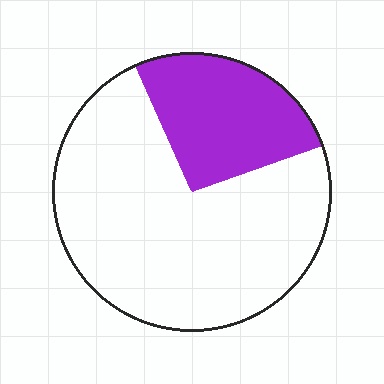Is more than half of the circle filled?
No.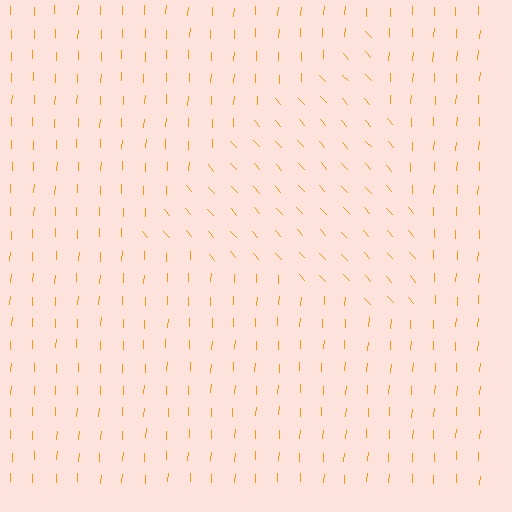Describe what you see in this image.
The image is filled with small orange line segments. A triangle region in the image has lines oriented differently from the surrounding lines, creating a visible texture boundary.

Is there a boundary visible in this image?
Yes, there is a texture boundary formed by a change in line orientation.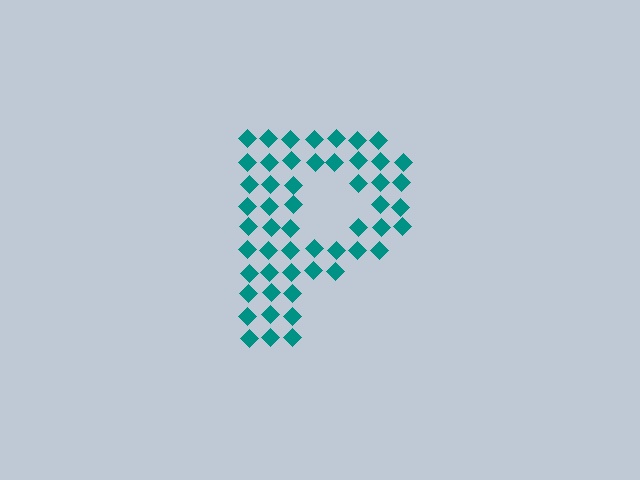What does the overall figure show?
The overall figure shows the letter P.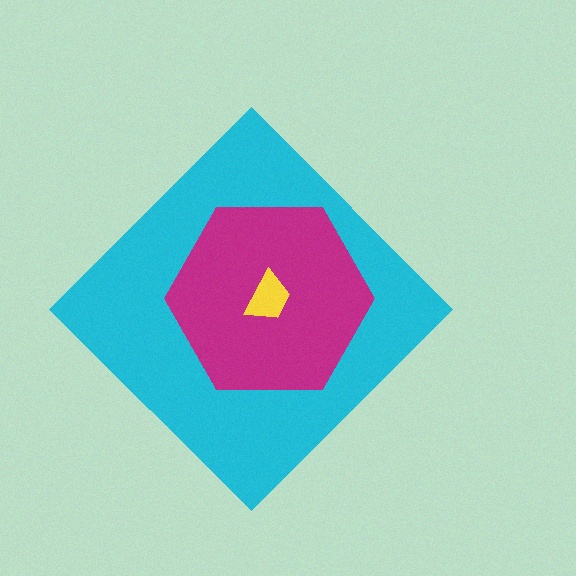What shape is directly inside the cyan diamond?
The magenta hexagon.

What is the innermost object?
The yellow trapezoid.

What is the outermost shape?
The cyan diamond.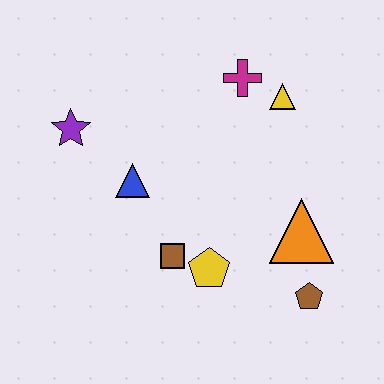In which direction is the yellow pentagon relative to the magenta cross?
The yellow pentagon is below the magenta cross.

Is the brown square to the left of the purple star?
No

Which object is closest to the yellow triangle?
The magenta cross is closest to the yellow triangle.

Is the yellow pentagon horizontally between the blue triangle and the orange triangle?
Yes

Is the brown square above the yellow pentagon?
Yes